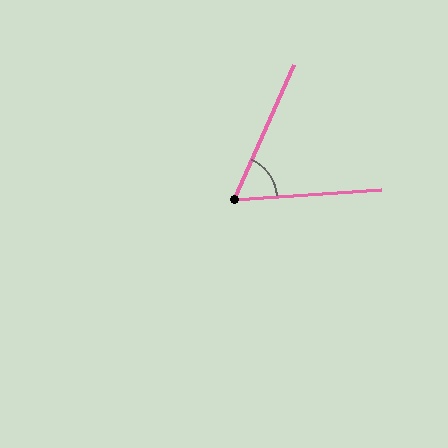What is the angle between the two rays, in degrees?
Approximately 62 degrees.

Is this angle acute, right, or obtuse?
It is acute.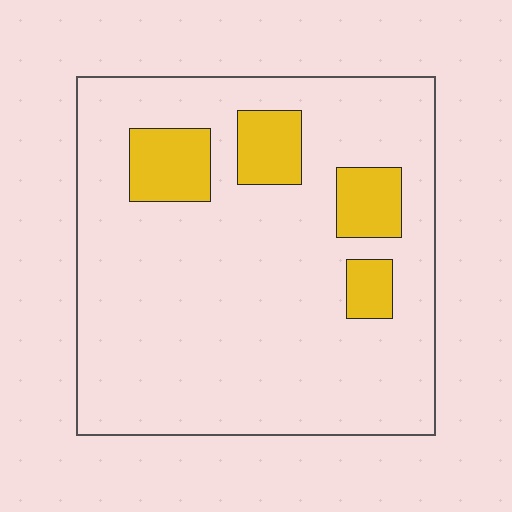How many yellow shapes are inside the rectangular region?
4.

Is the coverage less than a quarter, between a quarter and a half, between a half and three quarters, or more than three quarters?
Less than a quarter.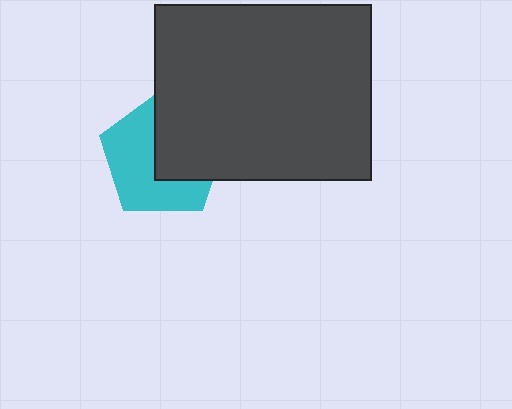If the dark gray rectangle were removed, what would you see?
You would see the complete cyan pentagon.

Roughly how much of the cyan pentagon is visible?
About half of it is visible (roughly 54%).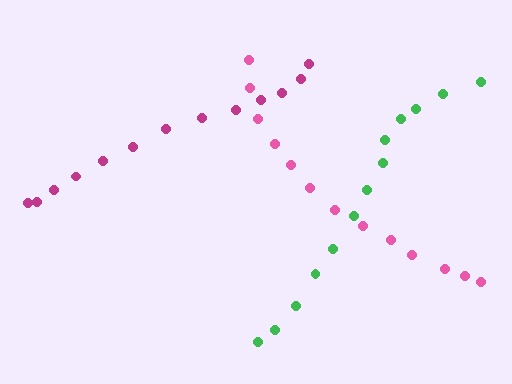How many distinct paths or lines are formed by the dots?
There are 3 distinct paths.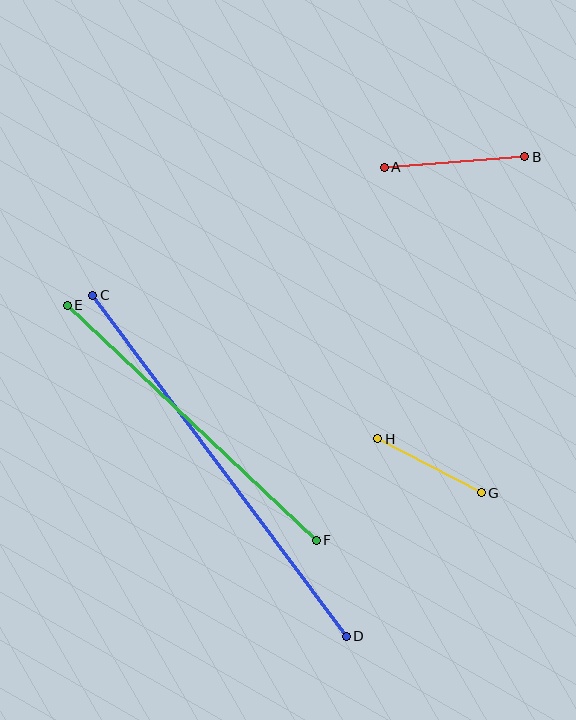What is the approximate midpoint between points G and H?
The midpoint is at approximately (429, 466) pixels.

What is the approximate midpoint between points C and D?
The midpoint is at approximately (220, 466) pixels.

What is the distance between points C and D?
The distance is approximately 425 pixels.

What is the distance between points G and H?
The distance is approximately 117 pixels.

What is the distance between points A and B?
The distance is approximately 141 pixels.